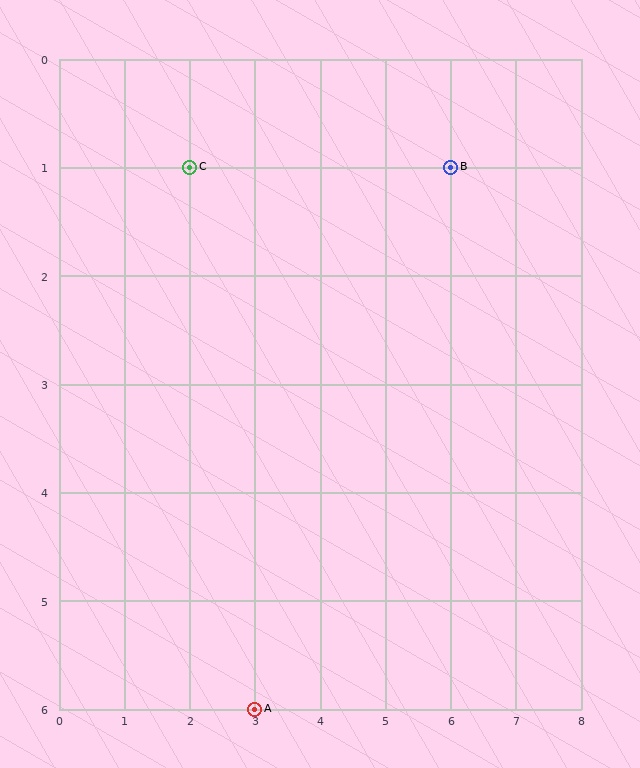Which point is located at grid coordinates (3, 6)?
Point A is at (3, 6).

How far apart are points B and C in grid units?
Points B and C are 4 columns apart.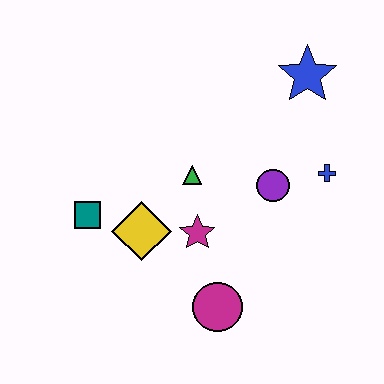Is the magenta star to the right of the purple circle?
No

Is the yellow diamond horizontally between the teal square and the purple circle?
Yes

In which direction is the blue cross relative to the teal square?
The blue cross is to the right of the teal square.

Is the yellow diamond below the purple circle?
Yes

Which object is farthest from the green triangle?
The blue star is farthest from the green triangle.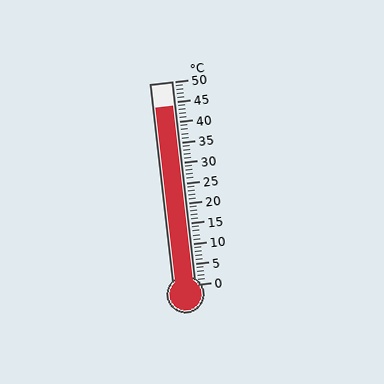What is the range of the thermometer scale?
The thermometer scale ranges from 0°C to 50°C.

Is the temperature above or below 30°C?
The temperature is above 30°C.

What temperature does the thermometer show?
The thermometer shows approximately 44°C.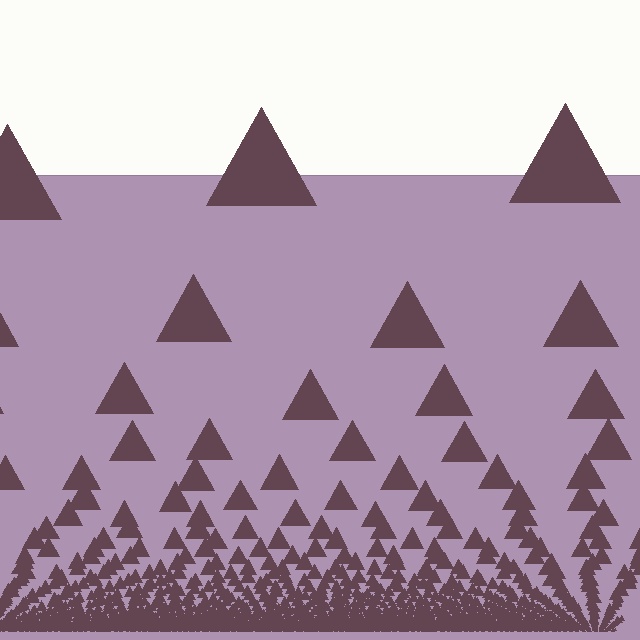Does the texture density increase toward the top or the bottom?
Density increases toward the bottom.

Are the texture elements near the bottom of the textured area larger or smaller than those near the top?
Smaller. The gradient is inverted — elements near the bottom are smaller and denser.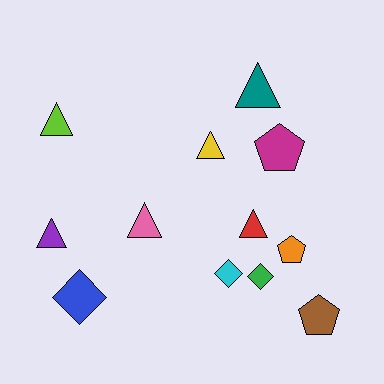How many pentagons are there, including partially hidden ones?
There are 3 pentagons.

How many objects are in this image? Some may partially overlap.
There are 12 objects.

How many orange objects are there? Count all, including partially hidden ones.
There is 1 orange object.